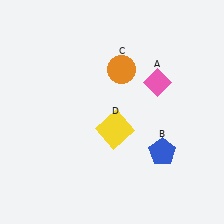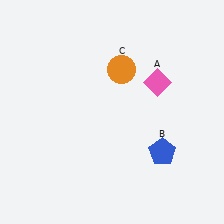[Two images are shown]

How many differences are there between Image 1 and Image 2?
There is 1 difference between the two images.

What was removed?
The yellow square (D) was removed in Image 2.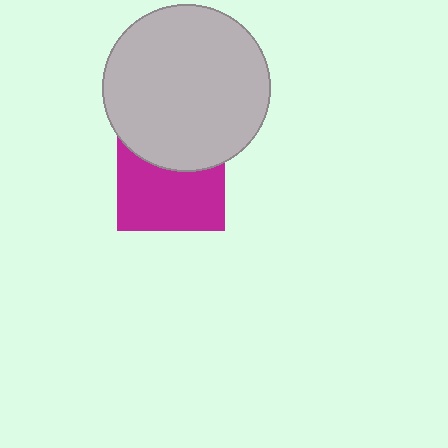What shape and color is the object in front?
The object in front is a light gray circle.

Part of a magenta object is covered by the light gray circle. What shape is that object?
It is a square.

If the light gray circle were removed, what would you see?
You would see the complete magenta square.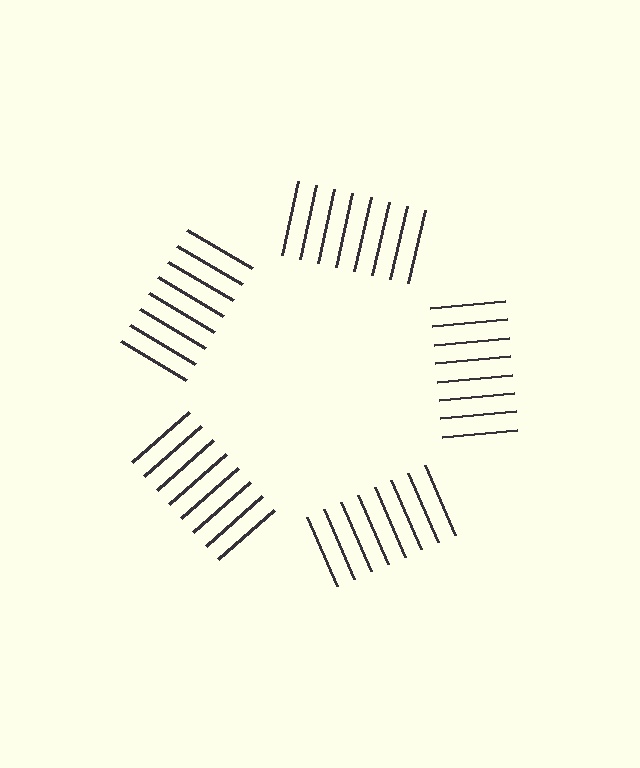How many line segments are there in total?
40 — 8 along each of the 5 edges.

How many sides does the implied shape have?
5 sides — the line-ends trace a pentagon.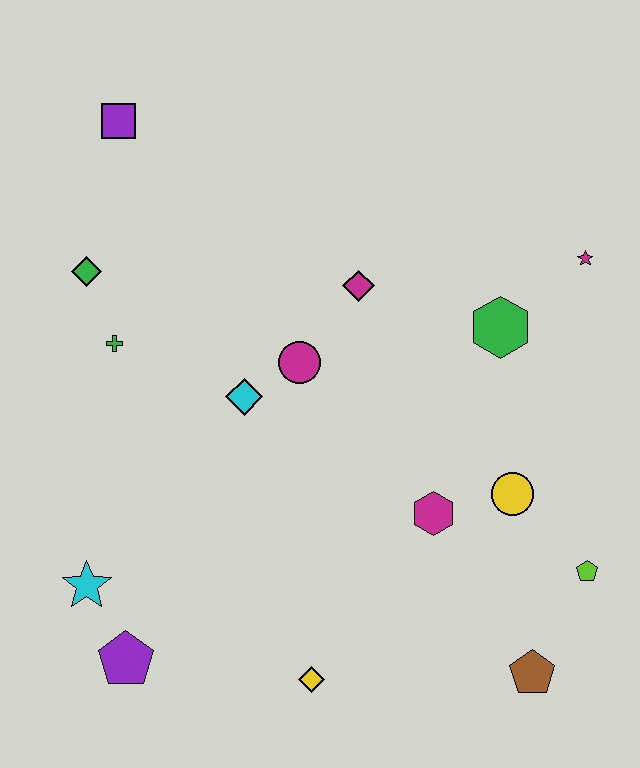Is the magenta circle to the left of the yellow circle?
Yes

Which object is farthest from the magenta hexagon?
The purple square is farthest from the magenta hexagon.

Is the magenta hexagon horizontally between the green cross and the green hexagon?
Yes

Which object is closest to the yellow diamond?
The purple pentagon is closest to the yellow diamond.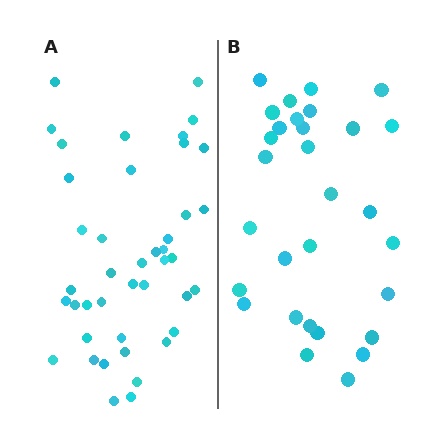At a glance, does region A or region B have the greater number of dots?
Region A (the left region) has more dots.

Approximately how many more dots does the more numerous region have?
Region A has roughly 12 or so more dots than region B.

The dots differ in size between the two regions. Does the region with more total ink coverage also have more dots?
No. Region B has more total ink coverage because its dots are larger, but region A actually contains more individual dots. Total area can be misleading — the number of items is what matters here.